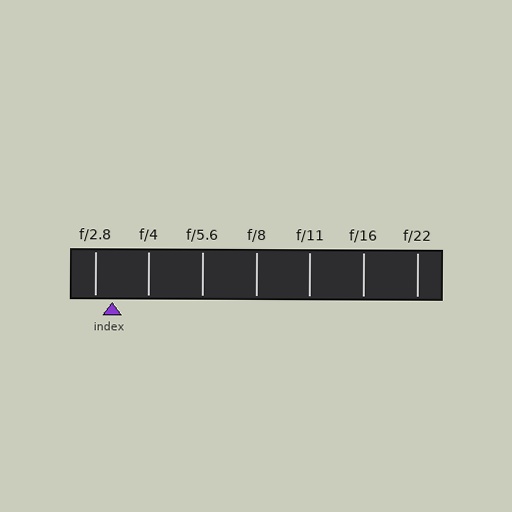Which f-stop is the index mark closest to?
The index mark is closest to f/2.8.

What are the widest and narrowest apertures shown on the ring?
The widest aperture shown is f/2.8 and the narrowest is f/22.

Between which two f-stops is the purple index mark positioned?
The index mark is between f/2.8 and f/4.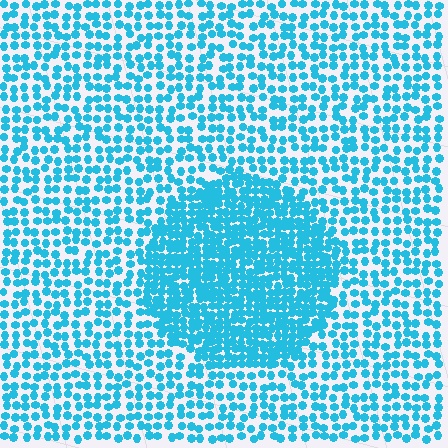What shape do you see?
I see a circle.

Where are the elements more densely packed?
The elements are more densely packed inside the circle boundary.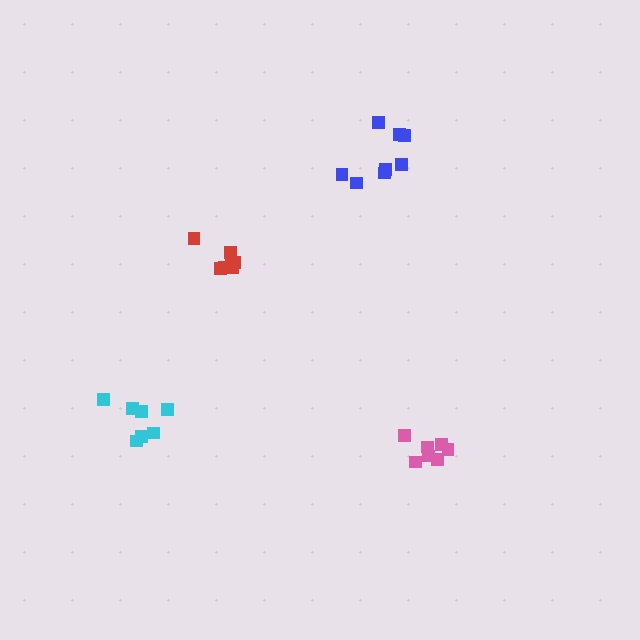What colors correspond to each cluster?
The clusters are colored: cyan, pink, red, blue.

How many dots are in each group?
Group 1: 7 dots, Group 2: 7 dots, Group 3: 8 dots, Group 4: 8 dots (30 total).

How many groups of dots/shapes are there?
There are 4 groups.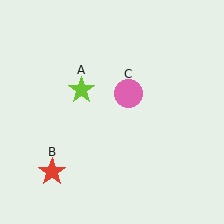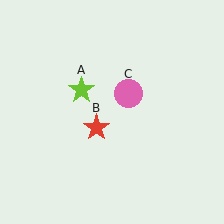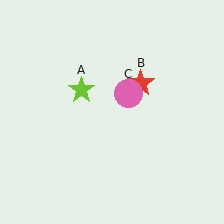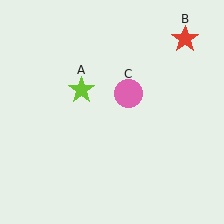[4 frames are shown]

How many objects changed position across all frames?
1 object changed position: red star (object B).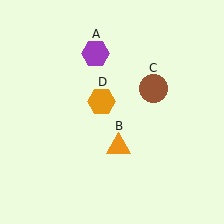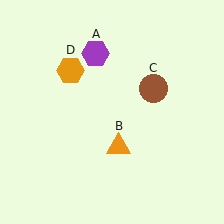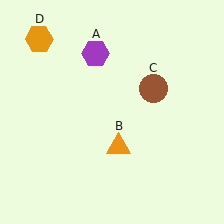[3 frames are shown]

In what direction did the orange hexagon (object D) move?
The orange hexagon (object D) moved up and to the left.